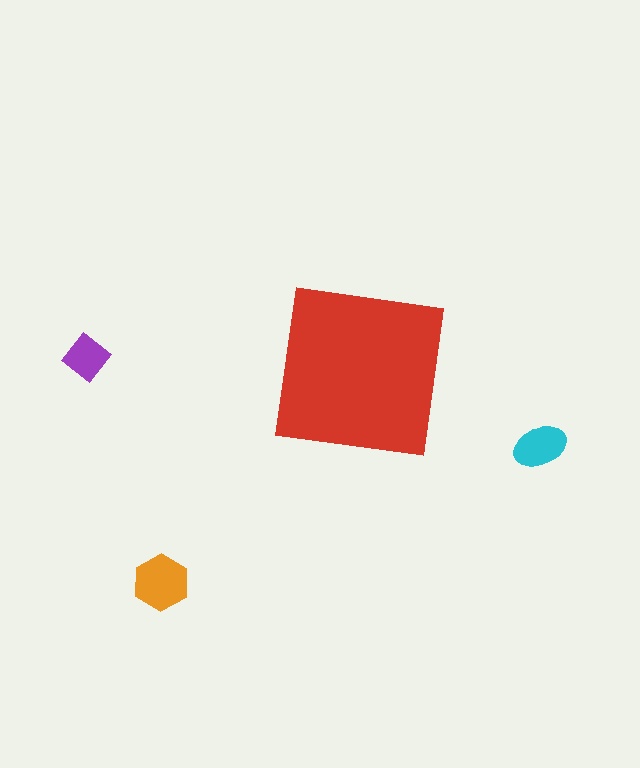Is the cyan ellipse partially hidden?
No, the cyan ellipse is fully visible.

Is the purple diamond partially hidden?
No, the purple diamond is fully visible.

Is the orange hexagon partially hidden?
No, the orange hexagon is fully visible.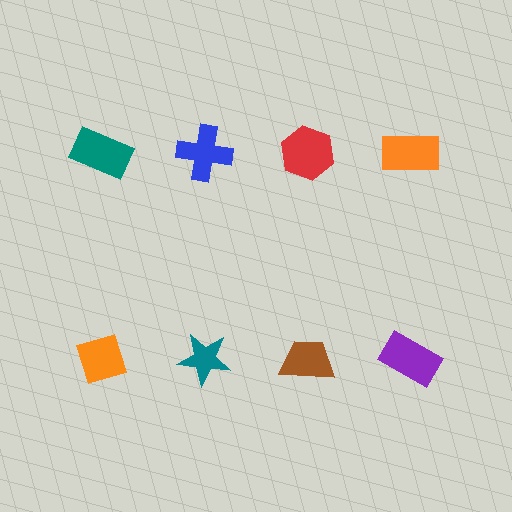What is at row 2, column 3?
A brown trapezoid.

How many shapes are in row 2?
4 shapes.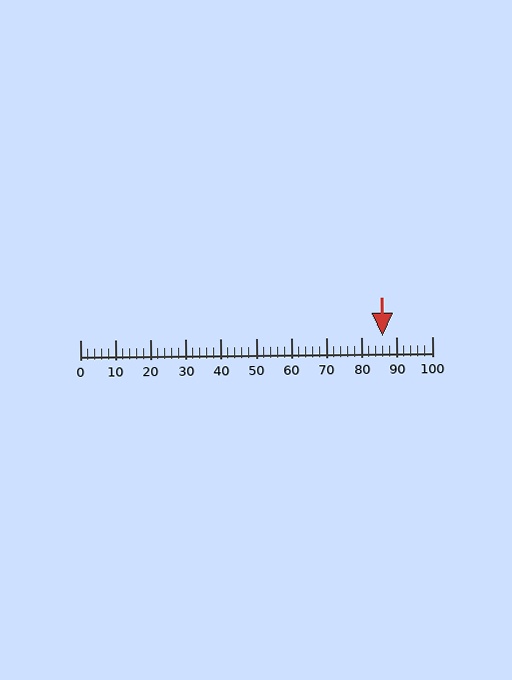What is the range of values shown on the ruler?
The ruler shows values from 0 to 100.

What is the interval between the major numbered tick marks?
The major tick marks are spaced 10 units apart.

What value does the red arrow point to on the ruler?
The red arrow points to approximately 86.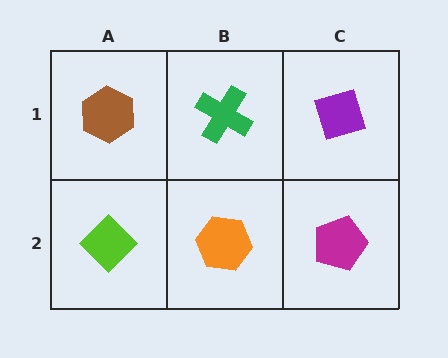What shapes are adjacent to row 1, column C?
A magenta pentagon (row 2, column C), a green cross (row 1, column B).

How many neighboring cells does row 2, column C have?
2.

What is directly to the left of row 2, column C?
An orange hexagon.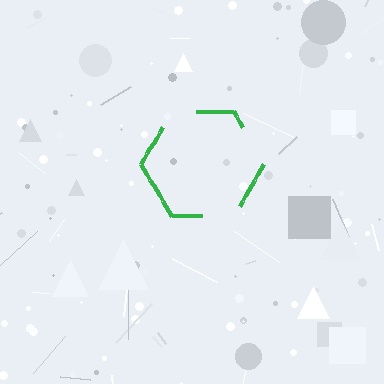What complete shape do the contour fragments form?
The contour fragments form a hexagon.